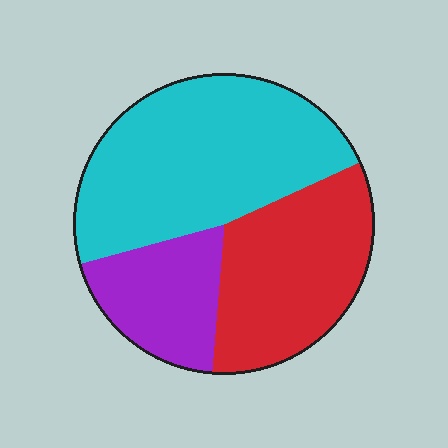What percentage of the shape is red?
Red takes up between a quarter and a half of the shape.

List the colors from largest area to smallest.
From largest to smallest: cyan, red, purple.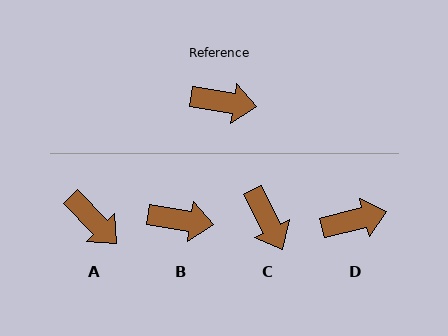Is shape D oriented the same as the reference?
No, it is off by about 23 degrees.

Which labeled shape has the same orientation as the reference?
B.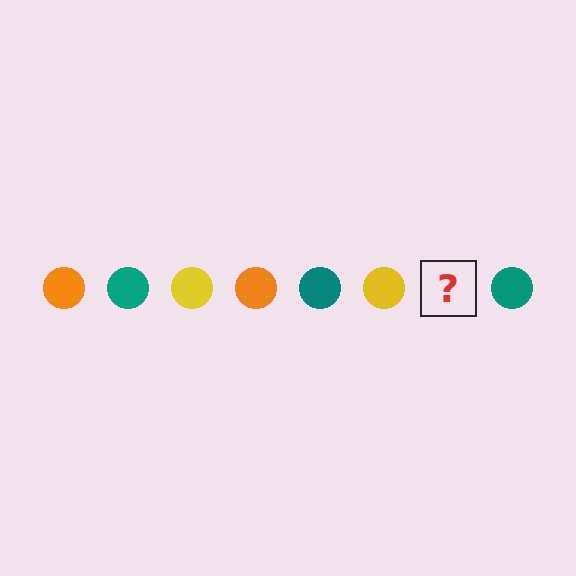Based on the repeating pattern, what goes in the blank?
The blank should be an orange circle.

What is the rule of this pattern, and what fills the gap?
The rule is that the pattern cycles through orange, teal, yellow circles. The gap should be filled with an orange circle.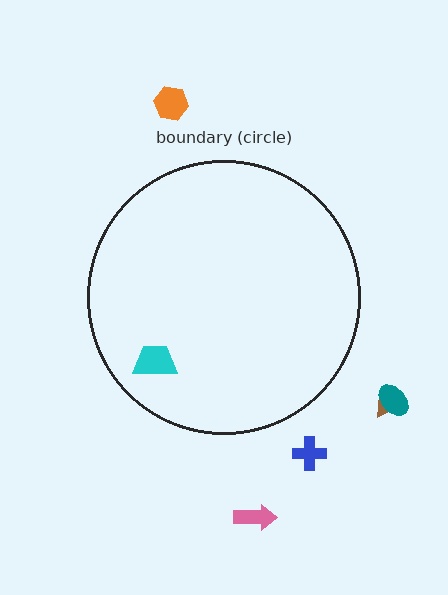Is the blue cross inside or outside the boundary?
Outside.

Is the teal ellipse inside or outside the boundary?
Outside.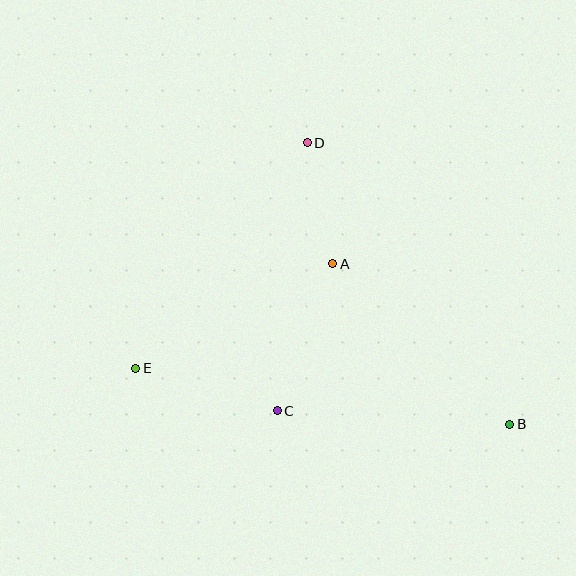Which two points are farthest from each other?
Points B and E are farthest from each other.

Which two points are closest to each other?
Points A and D are closest to each other.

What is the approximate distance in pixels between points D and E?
The distance between D and E is approximately 283 pixels.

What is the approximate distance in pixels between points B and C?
The distance between B and C is approximately 233 pixels.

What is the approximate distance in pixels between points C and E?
The distance between C and E is approximately 148 pixels.